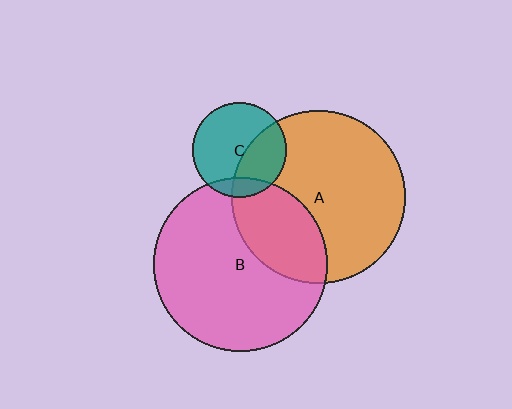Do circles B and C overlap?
Yes.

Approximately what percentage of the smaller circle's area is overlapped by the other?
Approximately 15%.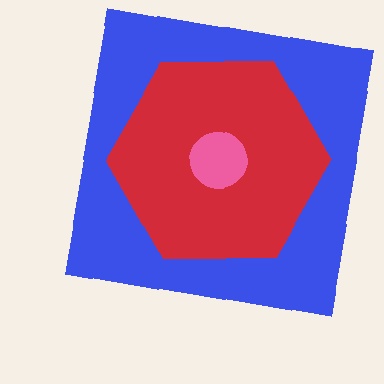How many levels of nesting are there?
3.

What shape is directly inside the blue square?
The red hexagon.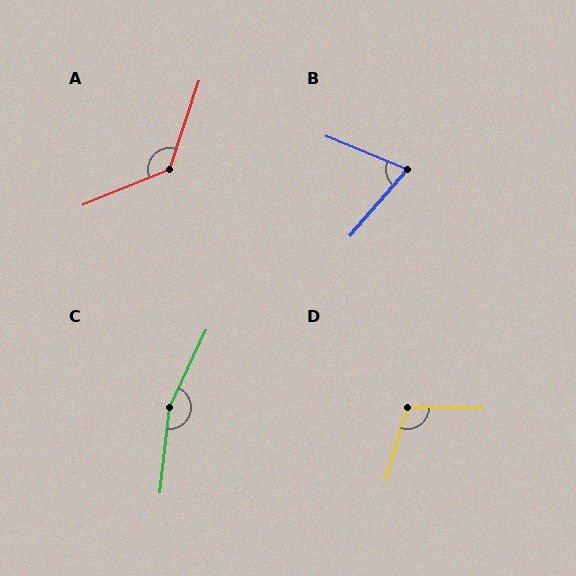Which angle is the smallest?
B, at approximately 71 degrees.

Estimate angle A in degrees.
Approximately 131 degrees.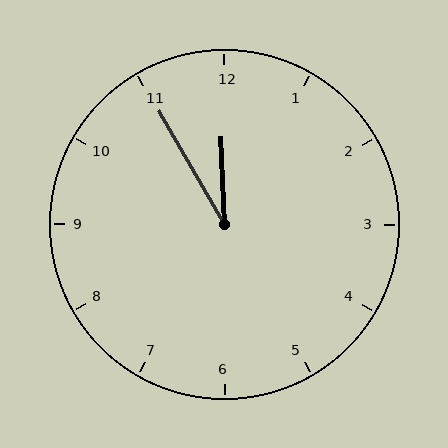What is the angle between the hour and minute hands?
Approximately 28 degrees.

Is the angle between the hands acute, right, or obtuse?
It is acute.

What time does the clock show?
11:55.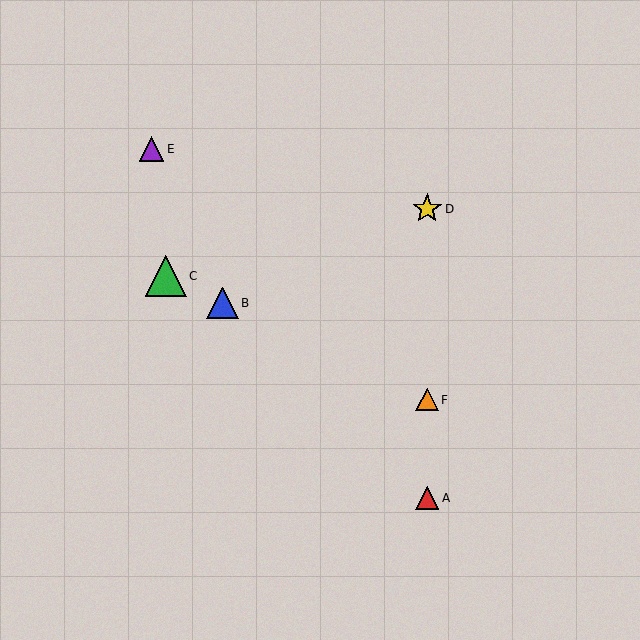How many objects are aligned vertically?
3 objects (A, D, F) are aligned vertically.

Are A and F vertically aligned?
Yes, both are at x≈427.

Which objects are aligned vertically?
Objects A, D, F are aligned vertically.